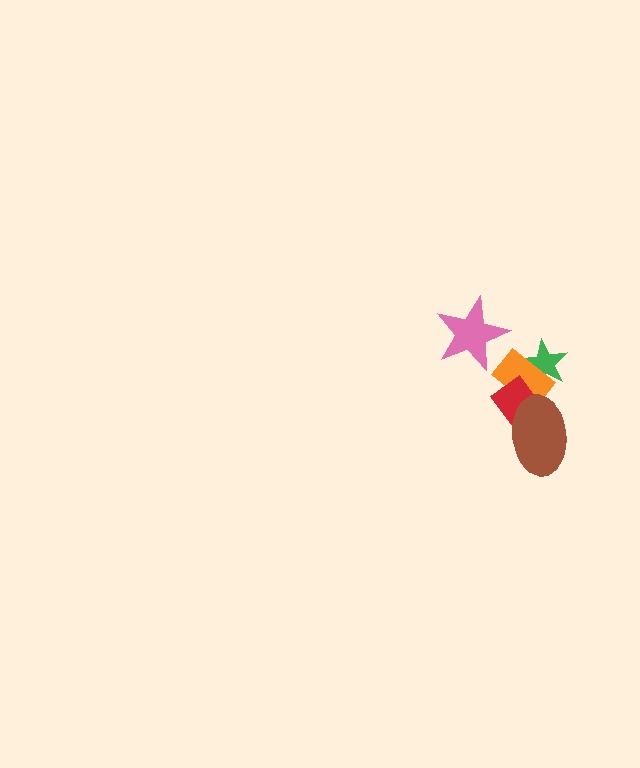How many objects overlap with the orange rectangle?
3 objects overlap with the orange rectangle.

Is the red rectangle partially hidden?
Yes, it is partially covered by another shape.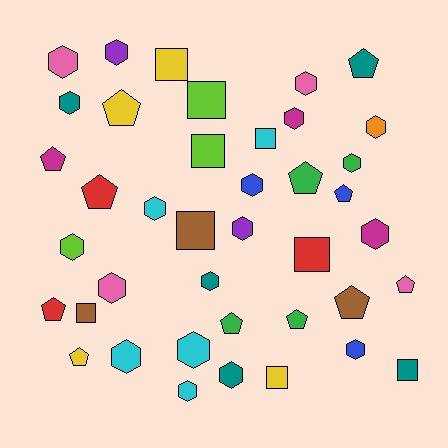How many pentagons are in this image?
There are 12 pentagons.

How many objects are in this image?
There are 40 objects.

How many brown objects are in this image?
There are 3 brown objects.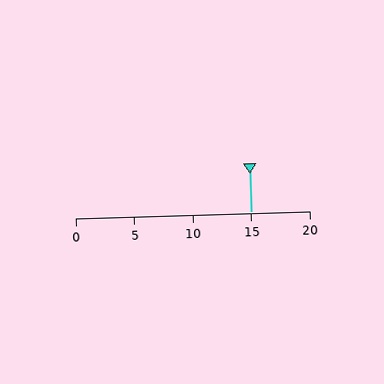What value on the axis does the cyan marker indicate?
The marker indicates approximately 15.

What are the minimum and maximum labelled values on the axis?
The axis runs from 0 to 20.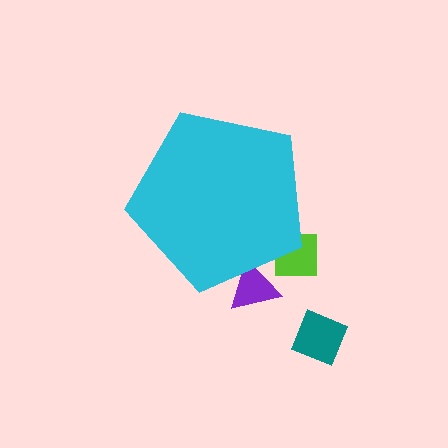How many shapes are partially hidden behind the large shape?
2 shapes are partially hidden.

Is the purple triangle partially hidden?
Yes, the purple triangle is partially hidden behind the cyan pentagon.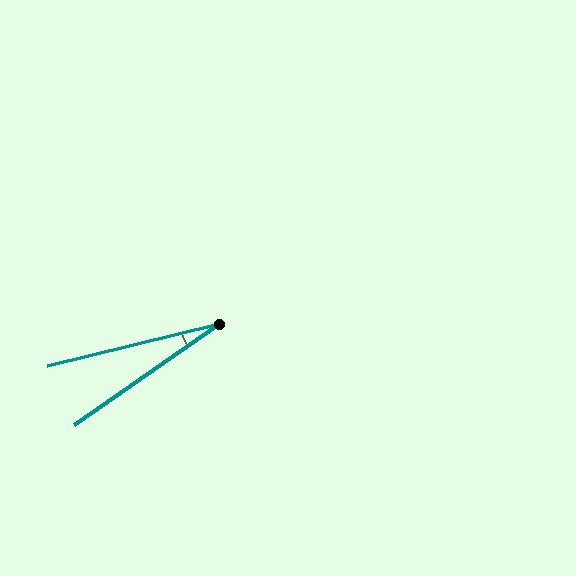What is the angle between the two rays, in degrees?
Approximately 21 degrees.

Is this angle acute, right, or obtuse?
It is acute.